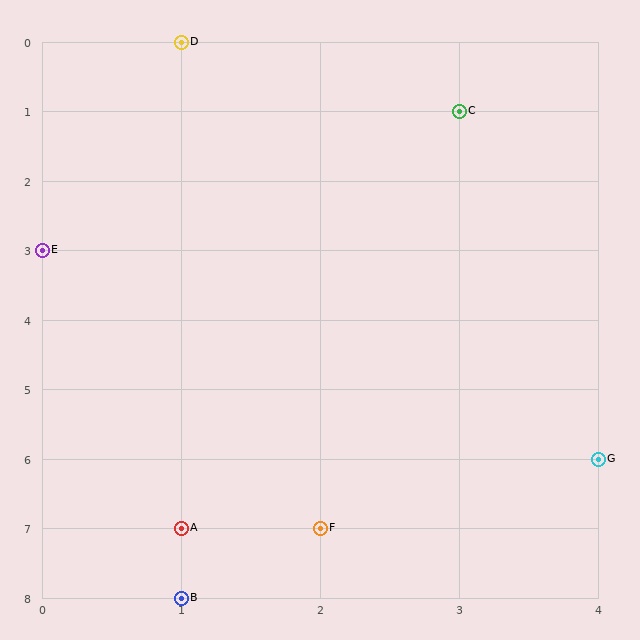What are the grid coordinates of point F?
Point F is at grid coordinates (2, 7).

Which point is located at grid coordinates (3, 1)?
Point C is at (3, 1).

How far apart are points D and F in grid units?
Points D and F are 1 column and 7 rows apart (about 7.1 grid units diagonally).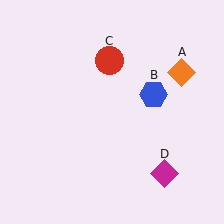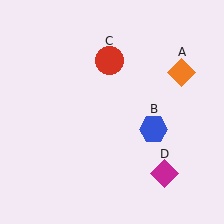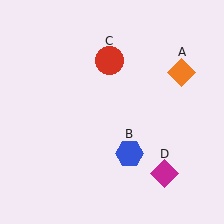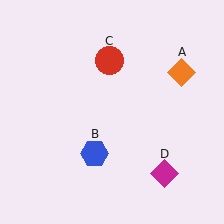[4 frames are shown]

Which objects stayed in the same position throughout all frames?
Orange diamond (object A) and red circle (object C) and magenta diamond (object D) remained stationary.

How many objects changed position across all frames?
1 object changed position: blue hexagon (object B).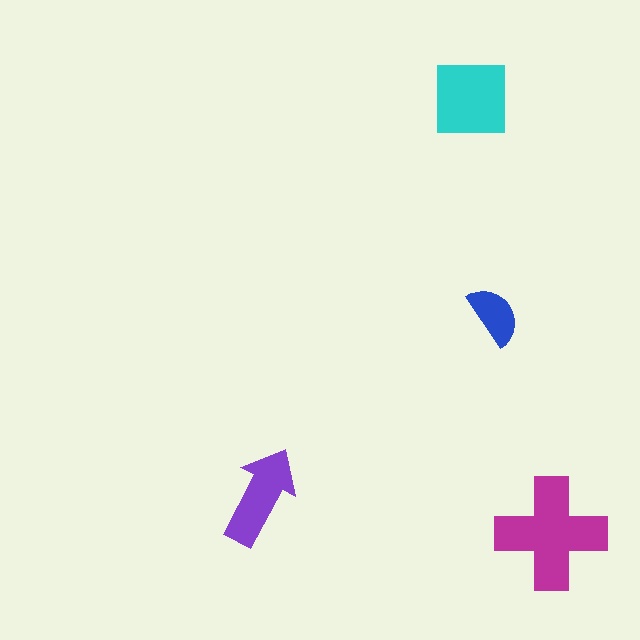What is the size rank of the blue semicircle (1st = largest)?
4th.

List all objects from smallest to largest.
The blue semicircle, the purple arrow, the cyan square, the magenta cross.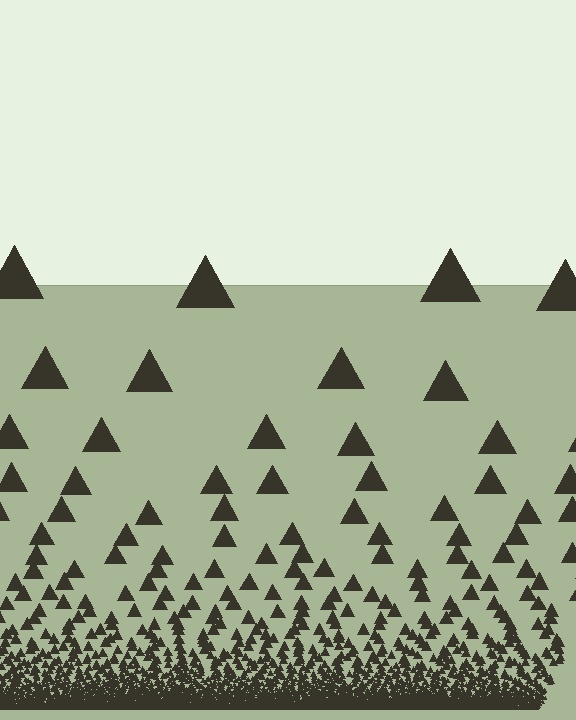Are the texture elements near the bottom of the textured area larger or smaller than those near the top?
Smaller. The gradient is inverted — elements near the bottom are smaller and denser.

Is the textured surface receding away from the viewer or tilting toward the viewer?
The surface appears to tilt toward the viewer. Texture elements get larger and sparser toward the top.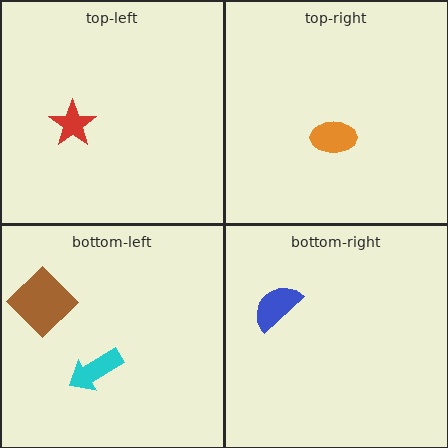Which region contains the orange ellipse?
The top-right region.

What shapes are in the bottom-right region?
The blue semicircle.